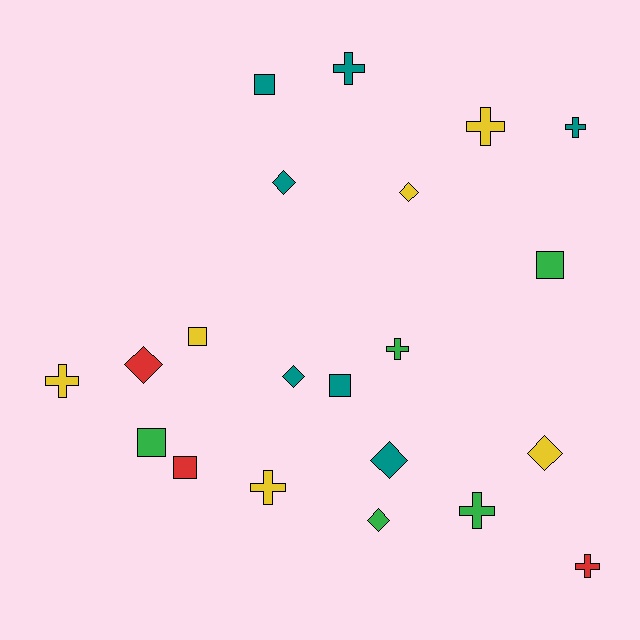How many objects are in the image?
There are 21 objects.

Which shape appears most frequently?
Cross, with 8 objects.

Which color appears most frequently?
Teal, with 7 objects.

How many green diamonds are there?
There is 1 green diamond.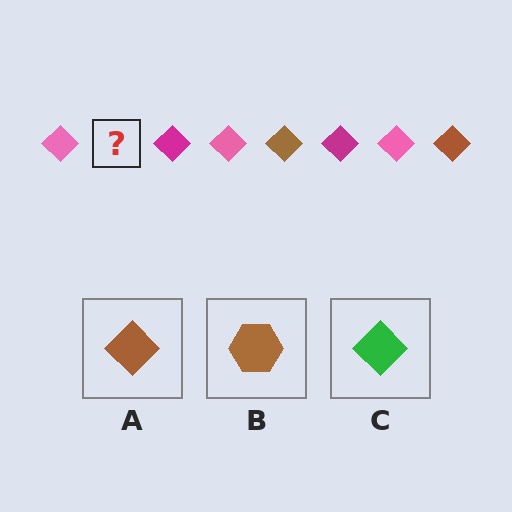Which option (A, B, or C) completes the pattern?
A.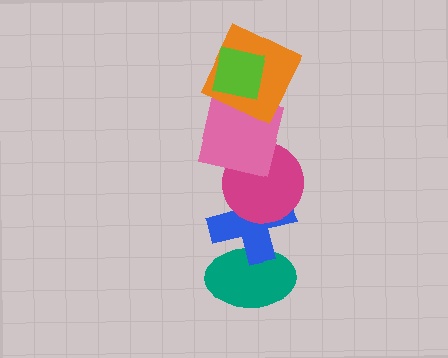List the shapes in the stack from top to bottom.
From top to bottom: the lime square, the orange square, the pink square, the magenta circle, the blue cross, the teal ellipse.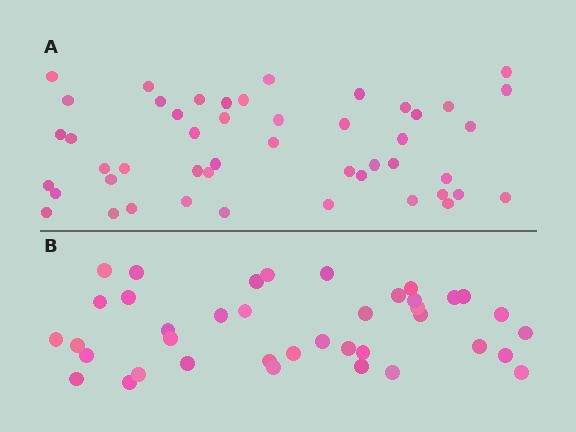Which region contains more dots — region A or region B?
Region A (the top region) has more dots.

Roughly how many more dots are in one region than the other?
Region A has roughly 8 or so more dots than region B.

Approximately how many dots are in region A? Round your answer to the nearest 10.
About 50 dots. (The exact count is 48, which rounds to 50.)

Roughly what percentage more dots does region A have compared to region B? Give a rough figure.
About 25% more.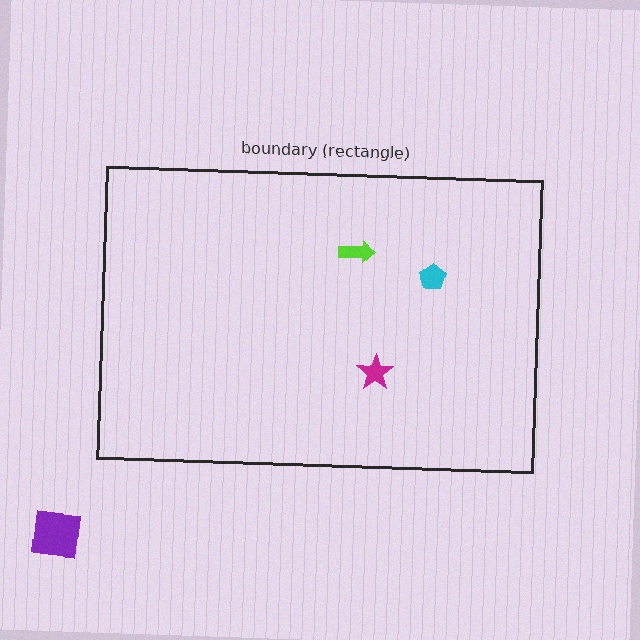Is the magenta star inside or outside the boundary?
Inside.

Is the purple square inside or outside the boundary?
Outside.